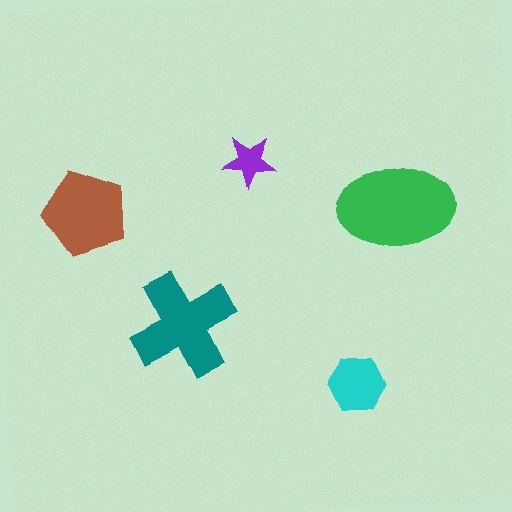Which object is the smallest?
The purple star.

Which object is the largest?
The green ellipse.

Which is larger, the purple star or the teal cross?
The teal cross.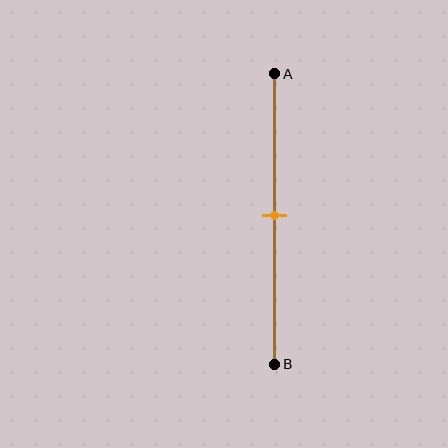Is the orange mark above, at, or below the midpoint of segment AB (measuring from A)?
The orange mark is approximately at the midpoint of segment AB.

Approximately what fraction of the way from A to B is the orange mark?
The orange mark is approximately 50% of the way from A to B.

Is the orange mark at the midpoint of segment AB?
Yes, the mark is approximately at the midpoint.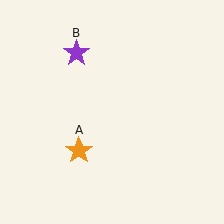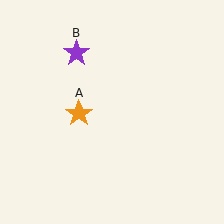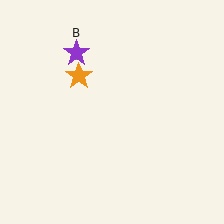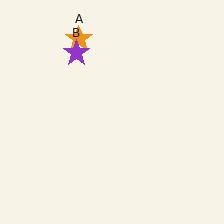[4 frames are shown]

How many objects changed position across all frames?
1 object changed position: orange star (object A).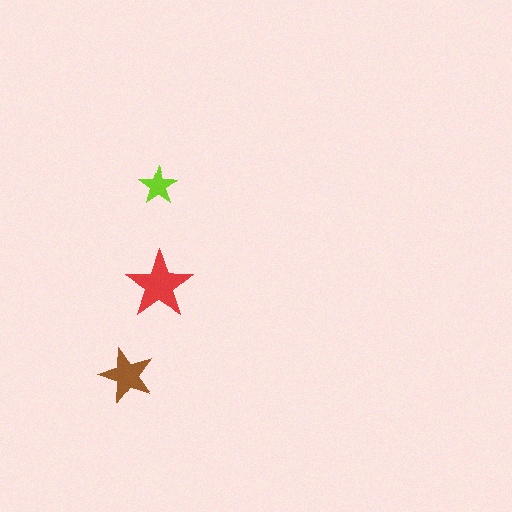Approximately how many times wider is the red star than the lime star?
About 2 times wider.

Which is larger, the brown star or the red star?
The red one.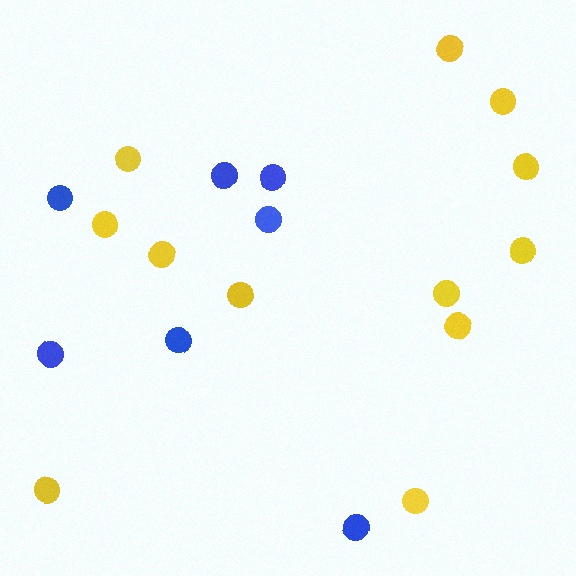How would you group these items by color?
There are 2 groups: one group of blue circles (7) and one group of yellow circles (12).